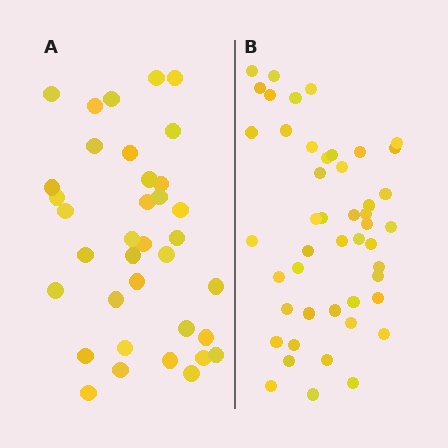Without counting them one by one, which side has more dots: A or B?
Region B (the right region) has more dots.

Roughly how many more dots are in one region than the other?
Region B has roughly 12 or so more dots than region A.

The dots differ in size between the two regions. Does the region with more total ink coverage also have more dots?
No. Region A has more total ink coverage because its dots are larger, but region B actually contains more individual dots. Total area can be misleading — the number of items is what matters here.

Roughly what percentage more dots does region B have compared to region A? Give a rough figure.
About 30% more.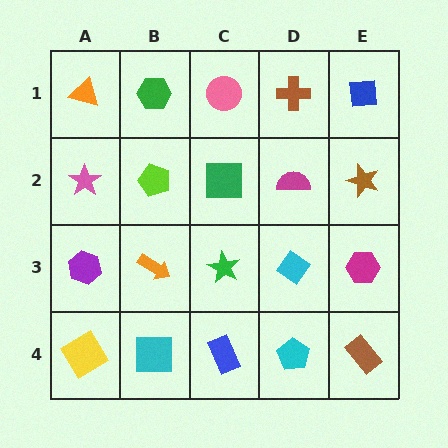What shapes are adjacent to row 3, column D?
A magenta semicircle (row 2, column D), a cyan pentagon (row 4, column D), a green star (row 3, column C), a magenta hexagon (row 3, column E).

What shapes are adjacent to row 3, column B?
A lime pentagon (row 2, column B), a cyan square (row 4, column B), a purple hexagon (row 3, column A), a green star (row 3, column C).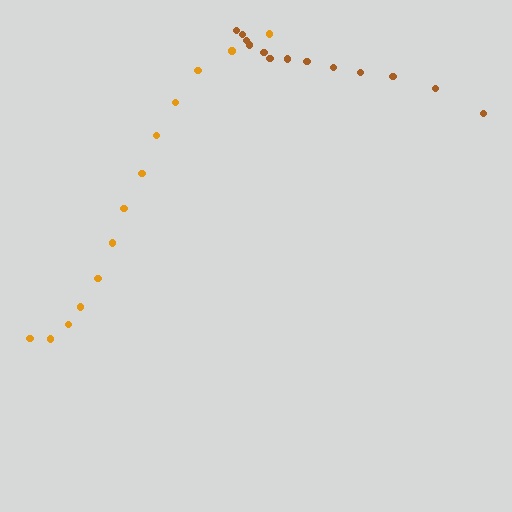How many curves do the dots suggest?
There are 2 distinct paths.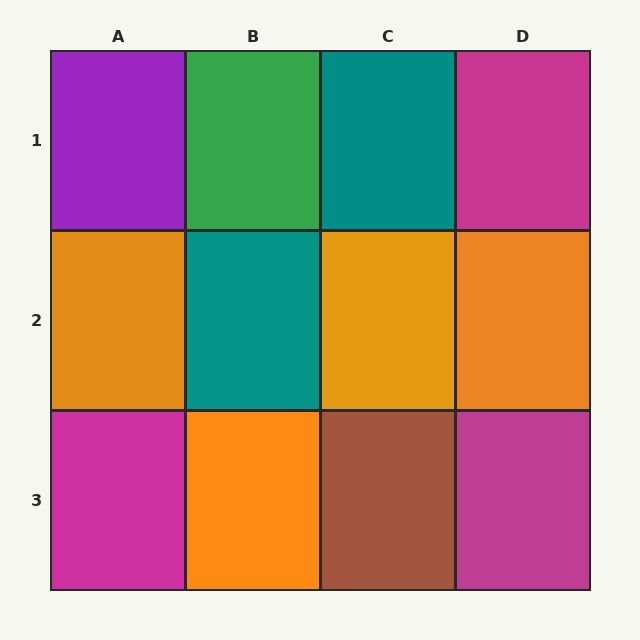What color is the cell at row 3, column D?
Magenta.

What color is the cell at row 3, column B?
Orange.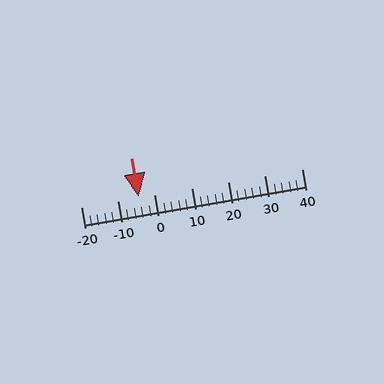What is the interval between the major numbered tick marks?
The major tick marks are spaced 10 units apart.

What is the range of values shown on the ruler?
The ruler shows values from -20 to 40.